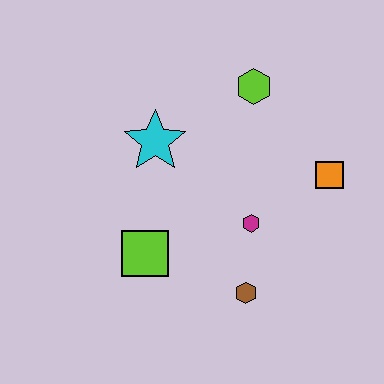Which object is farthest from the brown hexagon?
The lime hexagon is farthest from the brown hexagon.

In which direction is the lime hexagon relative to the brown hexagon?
The lime hexagon is above the brown hexagon.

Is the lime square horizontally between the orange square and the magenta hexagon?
No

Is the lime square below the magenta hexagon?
Yes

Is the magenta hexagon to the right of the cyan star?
Yes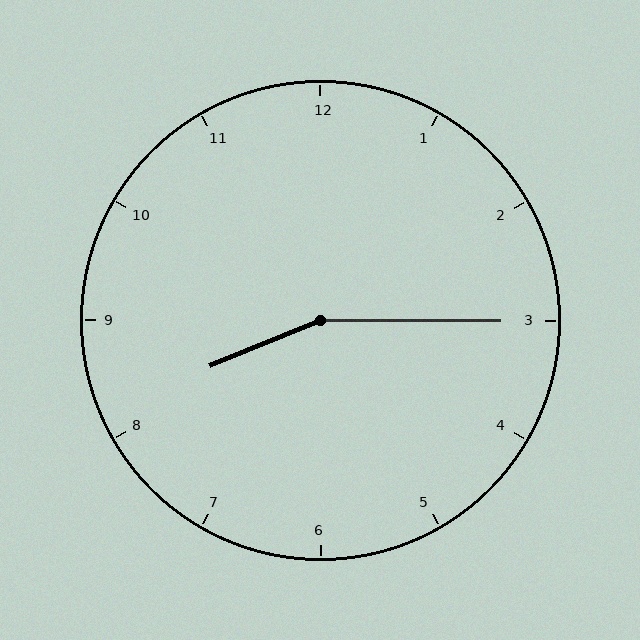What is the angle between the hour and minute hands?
Approximately 158 degrees.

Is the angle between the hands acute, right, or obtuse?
It is obtuse.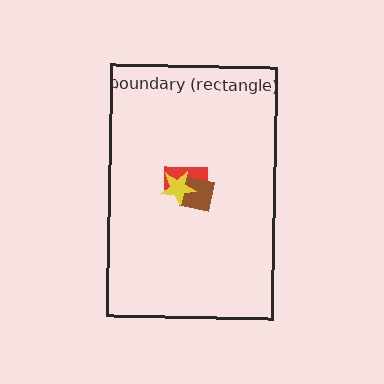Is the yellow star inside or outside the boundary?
Inside.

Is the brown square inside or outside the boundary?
Inside.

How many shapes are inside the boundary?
3 inside, 0 outside.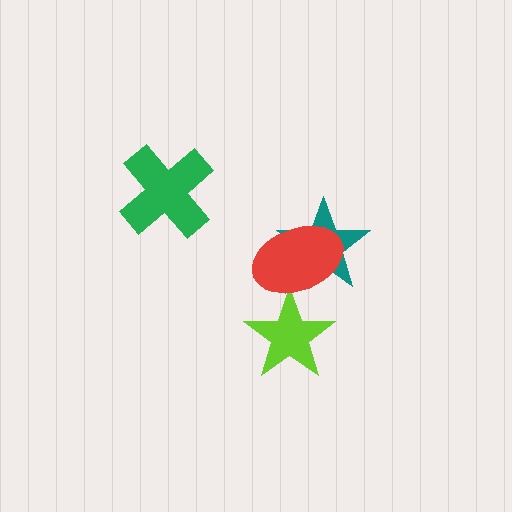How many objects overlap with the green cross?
0 objects overlap with the green cross.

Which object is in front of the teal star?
The red ellipse is in front of the teal star.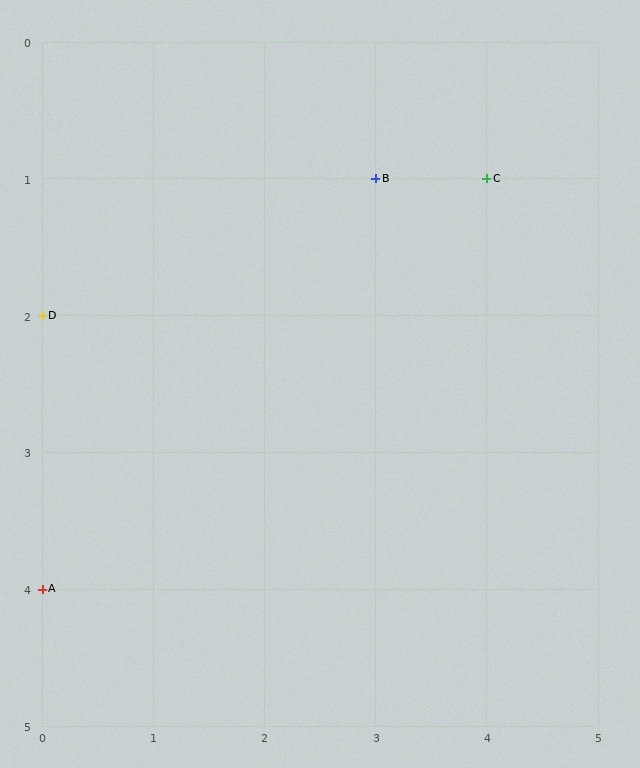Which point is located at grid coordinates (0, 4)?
Point A is at (0, 4).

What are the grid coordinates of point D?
Point D is at grid coordinates (0, 2).